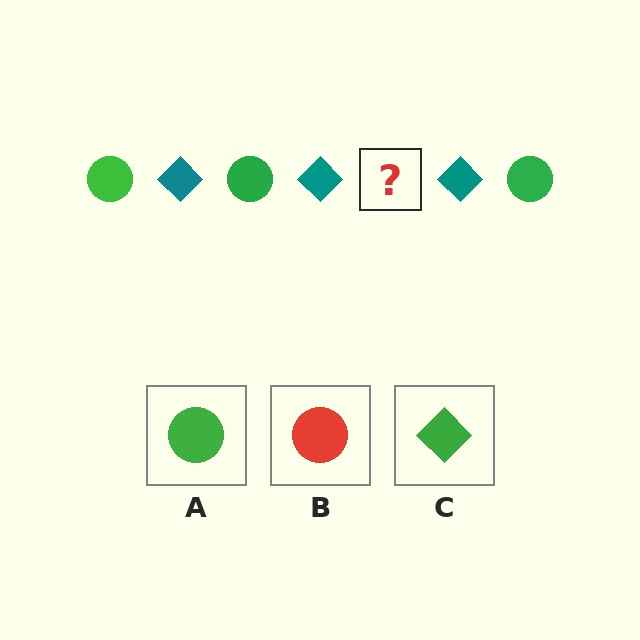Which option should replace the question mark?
Option A.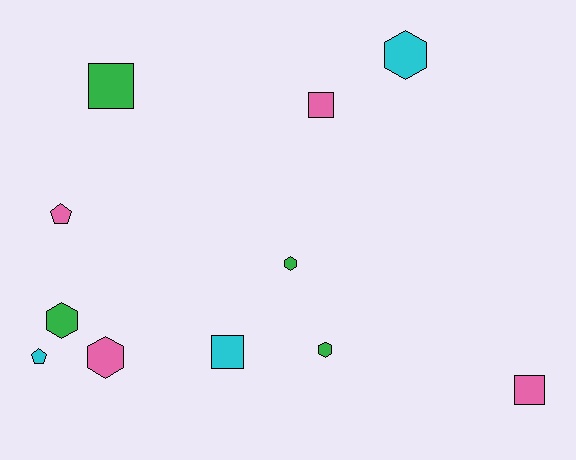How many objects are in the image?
There are 11 objects.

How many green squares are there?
There is 1 green square.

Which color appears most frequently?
Pink, with 4 objects.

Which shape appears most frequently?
Hexagon, with 5 objects.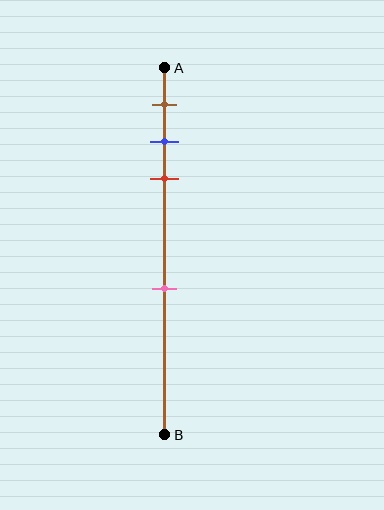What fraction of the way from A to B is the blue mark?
The blue mark is approximately 20% (0.2) of the way from A to B.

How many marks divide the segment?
There are 4 marks dividing the segment.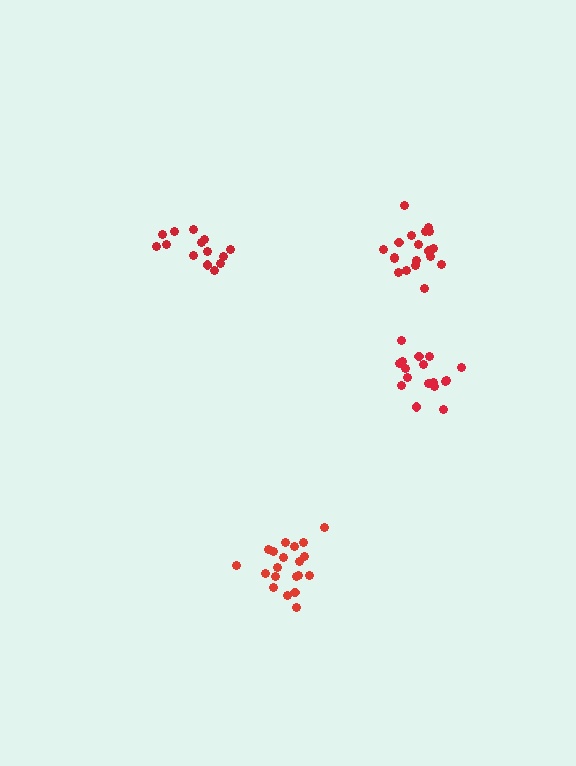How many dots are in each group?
Group 1: 19 dots, Group 2: 20 dots, Group 3: 14 dots, Group 4: 17 dots (70 total).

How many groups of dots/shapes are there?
There are 4 groups.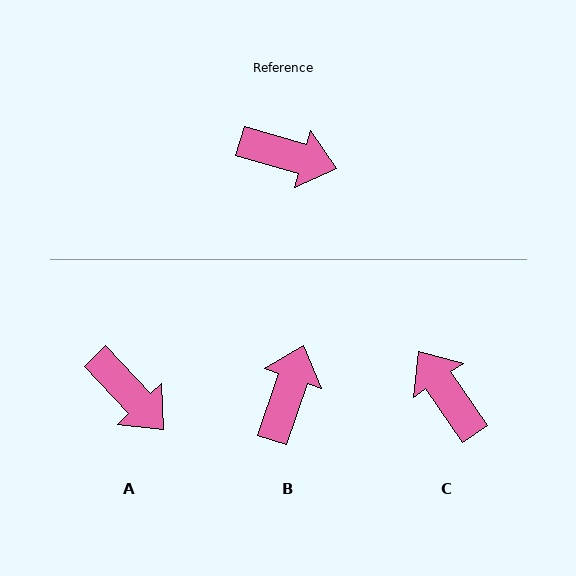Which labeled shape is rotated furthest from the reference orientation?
C, about 140 degrees away.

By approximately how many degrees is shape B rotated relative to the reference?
Approximately 88 degrees counter-clockwise.